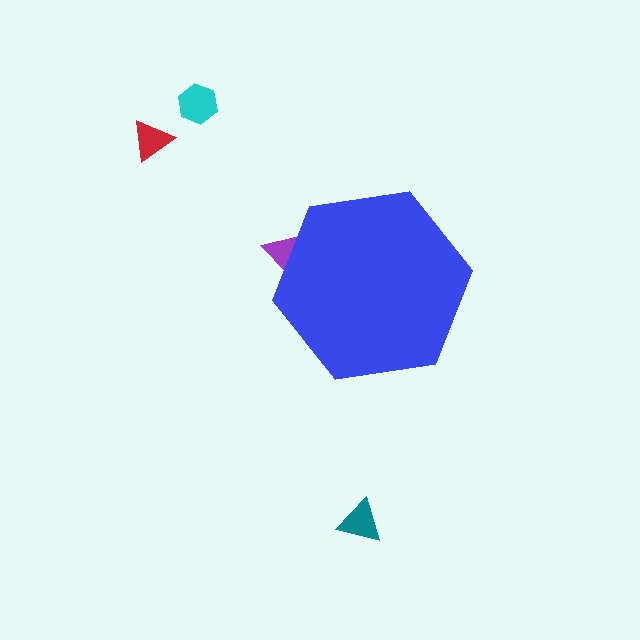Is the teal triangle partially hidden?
No, the teal triangle is fully visible.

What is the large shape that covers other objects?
A blue hexagon.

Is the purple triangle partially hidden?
Yes, the purple triangle is partially hidden behind the blue hexagon.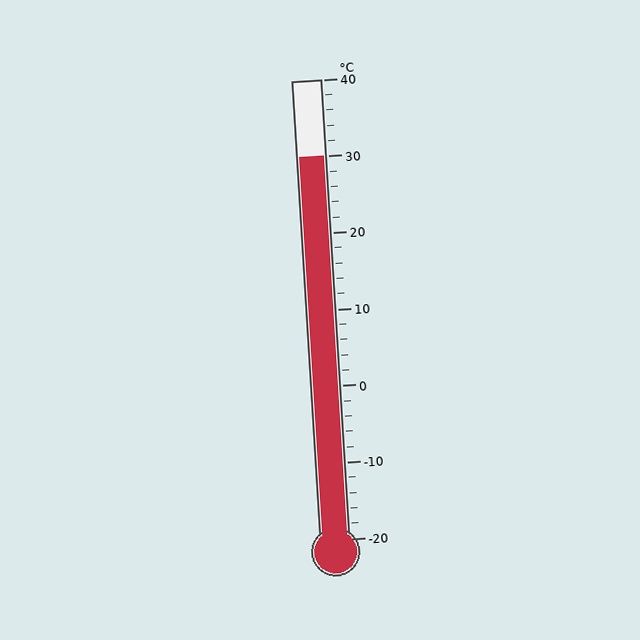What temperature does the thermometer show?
The thermometer shows approximately 30°C.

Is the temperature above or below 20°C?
The temperature is above 20°C.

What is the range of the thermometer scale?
The thermometer scale ranges from -20°C to 40°C.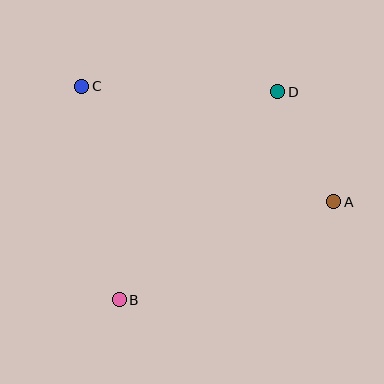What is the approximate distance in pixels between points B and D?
The distance between B and D is approximately 262 pixels.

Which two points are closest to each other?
Points A and D are closest to each other.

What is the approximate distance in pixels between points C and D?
The distance between C and D is approximately 196 pixels.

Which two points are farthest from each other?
Points A and C are farthest from each other.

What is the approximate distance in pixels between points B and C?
The distance between B and C is approximately 217 pixels.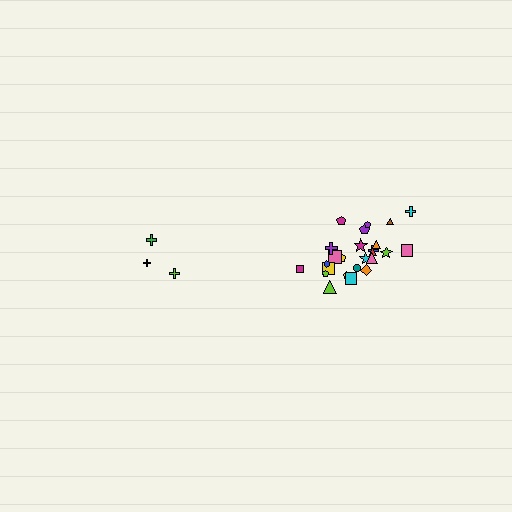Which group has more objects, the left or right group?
The right group.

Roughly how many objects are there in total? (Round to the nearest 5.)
Roughly 30 objects in total.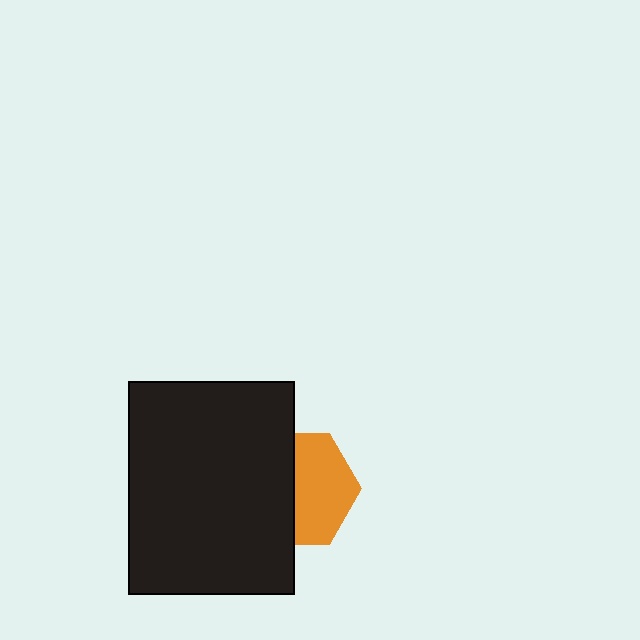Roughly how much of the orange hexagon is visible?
About half of it is visible (roughly 52%).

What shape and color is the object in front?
The object in front is a black rectangle.